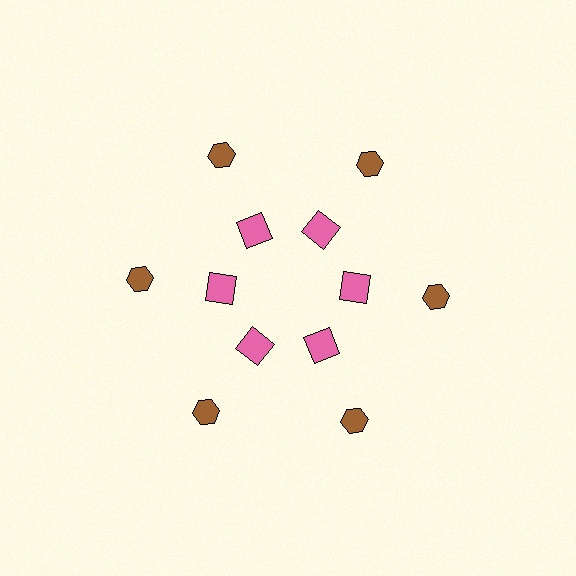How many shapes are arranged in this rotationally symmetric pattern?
There are 12 shapes, arranged in 6 groups of 2.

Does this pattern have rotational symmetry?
Yes, this pattern has 6-fold rotational symmetry. It looks the same after rotating 60 degrees around the center.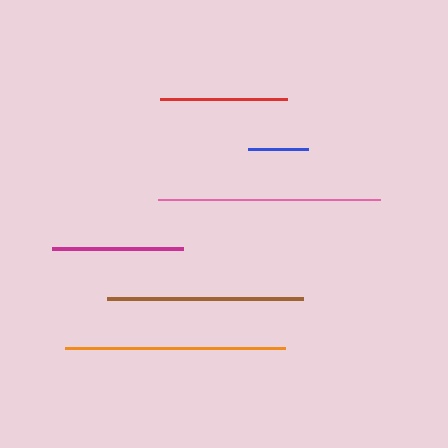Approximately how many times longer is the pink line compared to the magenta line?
The pink line is approximately 1.7 times the length of the magenta line.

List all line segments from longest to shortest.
From longest to shortest: pink, orange, brown, magenta, red, blue.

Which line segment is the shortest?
The blue line is the shortest at approximately 61 pixels.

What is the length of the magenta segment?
The magenta segment is approximately 131 pixels long.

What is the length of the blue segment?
The blue segment is approximately 61 pixels long.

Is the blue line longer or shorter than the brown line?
The brown line is longer than the blue line.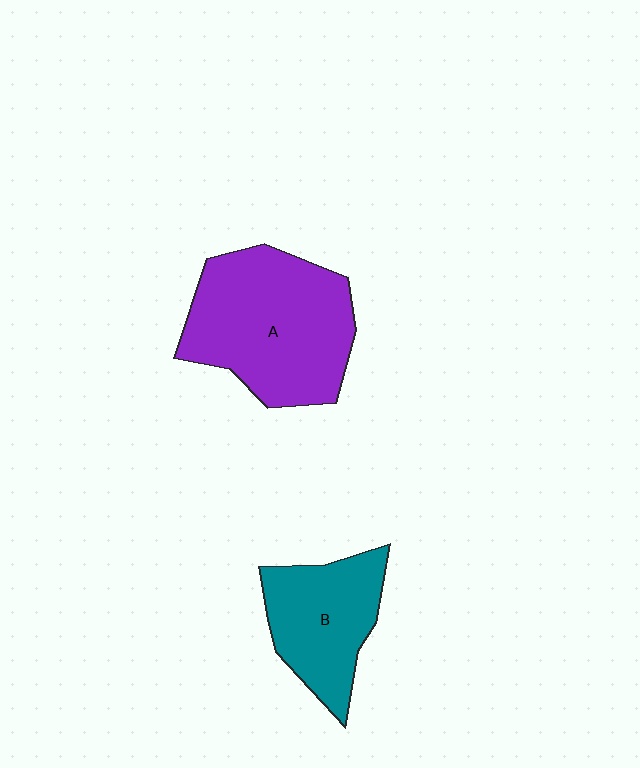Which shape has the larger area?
Shape A (purple).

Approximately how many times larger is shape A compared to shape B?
Approximately 1.6 times.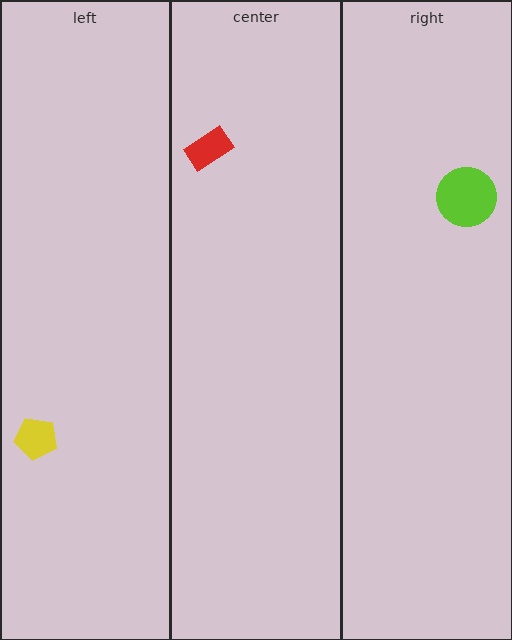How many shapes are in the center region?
1.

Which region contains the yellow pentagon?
The left region.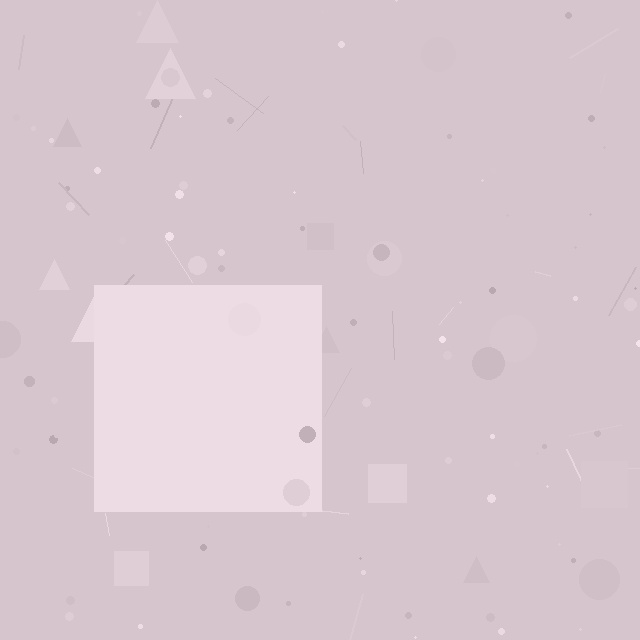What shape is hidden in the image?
A square is hidden in the image.